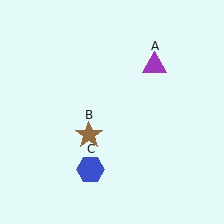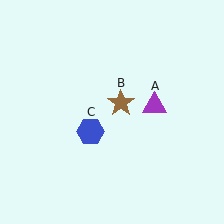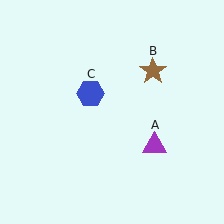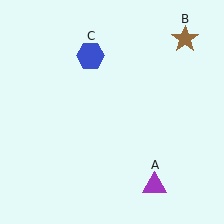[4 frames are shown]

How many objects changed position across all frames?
3 objects changed position: purple triangle (object A), brown star (object B), blue hexagon (object C).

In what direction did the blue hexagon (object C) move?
The blue hexagon (object C) moved up.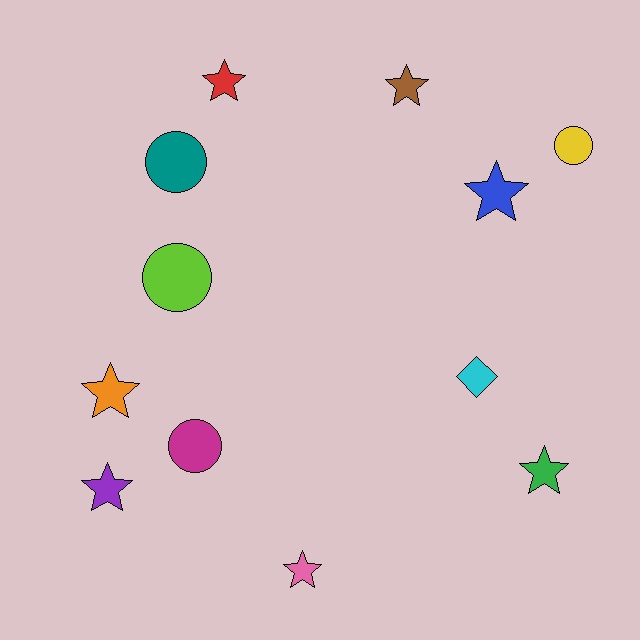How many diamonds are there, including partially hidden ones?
There is 1 diamond.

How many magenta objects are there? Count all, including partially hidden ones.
There is 1 magenta object.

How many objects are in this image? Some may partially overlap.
There are 12 objects.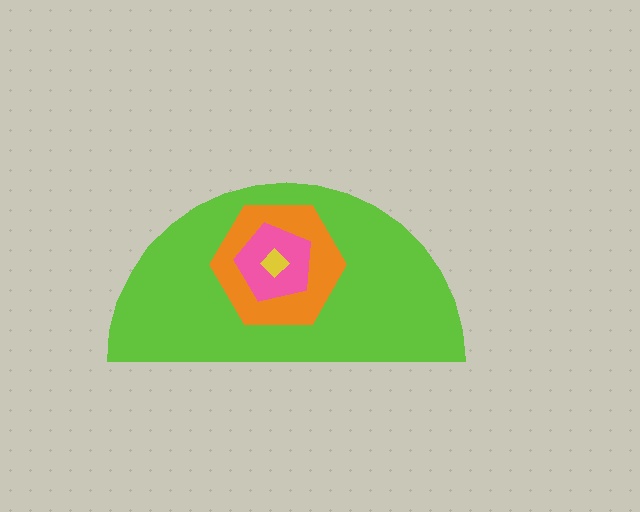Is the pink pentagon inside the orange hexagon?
Yes.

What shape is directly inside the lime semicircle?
The orange hexagon.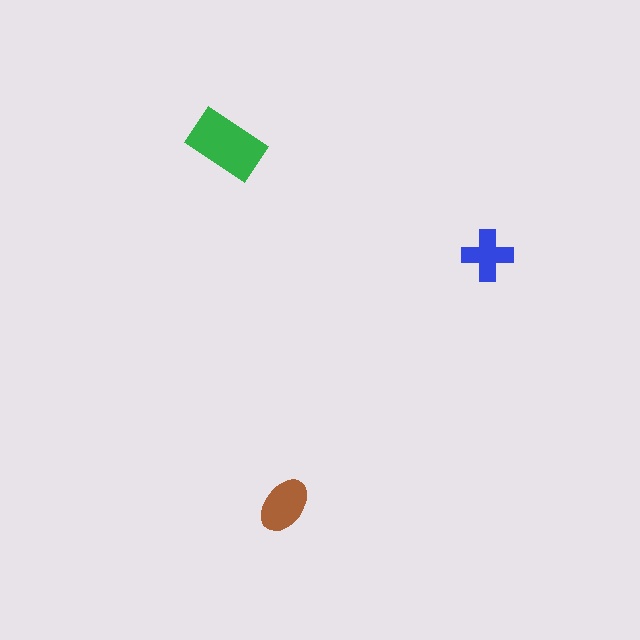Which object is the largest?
The green rectangle.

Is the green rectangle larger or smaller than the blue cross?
Larger.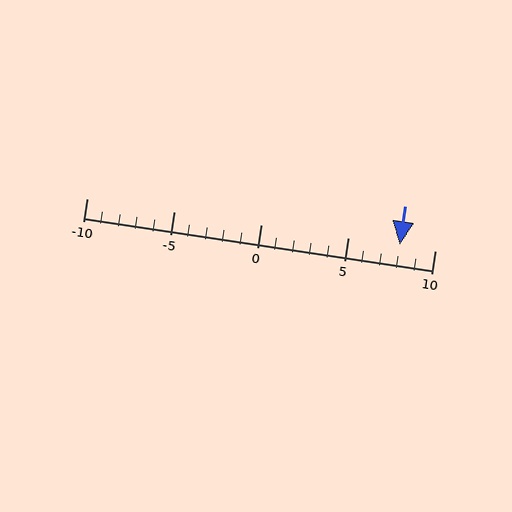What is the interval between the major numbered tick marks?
The major tick marks are spaced 5 units apart.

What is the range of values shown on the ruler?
The ruler shows values from -10 to 10.